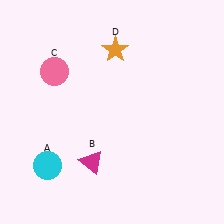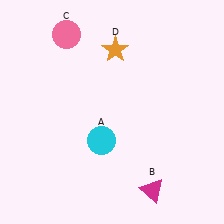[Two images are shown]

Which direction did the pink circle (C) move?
The pink circle (C) moved up.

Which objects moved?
The objects that moved are: the cyan circle (A), the magenta triangle (B), the pink circle (C).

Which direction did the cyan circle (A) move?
The cyan circle (A) moved right.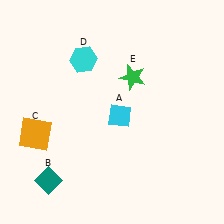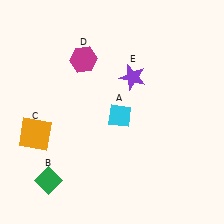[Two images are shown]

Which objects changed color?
B changed from teal to green. D changed from cyan to magenta. E changed from green to purple.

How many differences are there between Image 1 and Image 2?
There are 3 differences between the two images.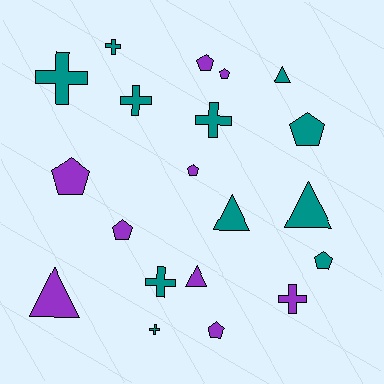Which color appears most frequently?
Teal, with 11 objects.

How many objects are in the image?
There are 20 objects.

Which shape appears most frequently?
Pentagon, with 8 objects.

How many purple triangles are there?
There are 2 purple triangles.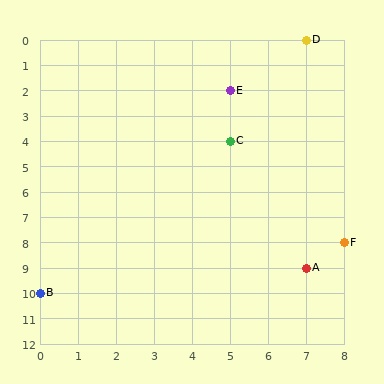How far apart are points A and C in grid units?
Points A and C are 2 columns and 5 rows apart (about 5.4 grid units diagonally).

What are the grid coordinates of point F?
Point F is at grid coordinates (8, 8).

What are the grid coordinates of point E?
Point E is at grid coordinates (5, 2).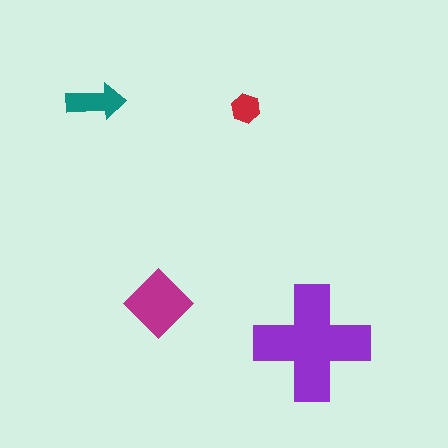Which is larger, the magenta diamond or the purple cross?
The purple cross.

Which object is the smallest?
The red hexagon.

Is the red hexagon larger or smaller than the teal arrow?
Smaller.